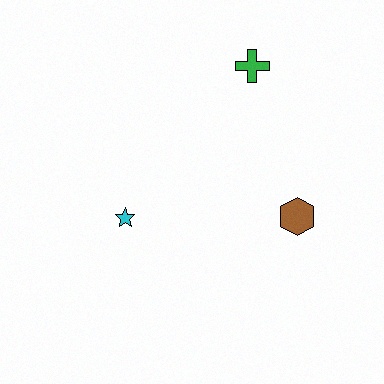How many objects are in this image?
There are 3 objects.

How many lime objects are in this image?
There are no lime objects.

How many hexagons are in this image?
There is 1 hexagon.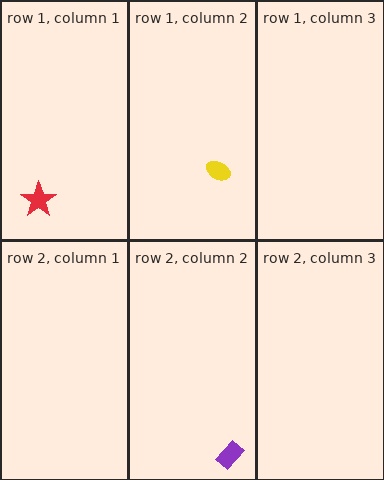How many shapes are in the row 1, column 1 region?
1.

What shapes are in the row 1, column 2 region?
The yellow ellipse.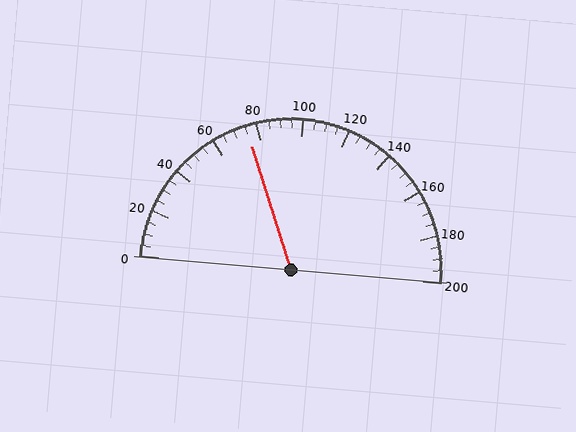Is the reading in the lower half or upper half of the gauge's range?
The reading is in the lower half of the range (0 to 200).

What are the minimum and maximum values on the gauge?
The gauge ranges from 0 to 200.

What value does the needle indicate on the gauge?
The needle indicates approximately 75.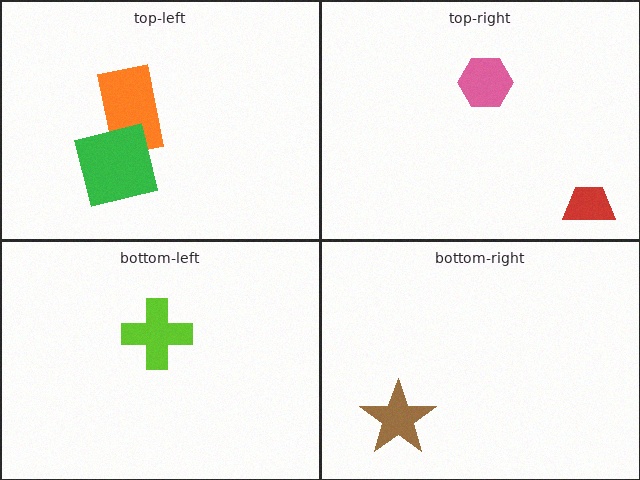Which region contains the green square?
The top-left region.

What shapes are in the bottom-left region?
The lime cross.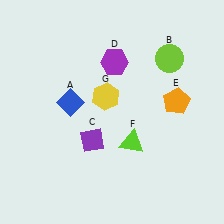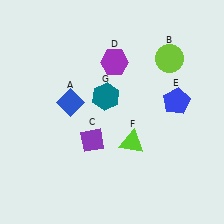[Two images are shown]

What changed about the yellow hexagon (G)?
In Image 1, G is yellow. In Image 2, it changed to teal.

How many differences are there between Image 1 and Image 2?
There are 2 differences between the two images.